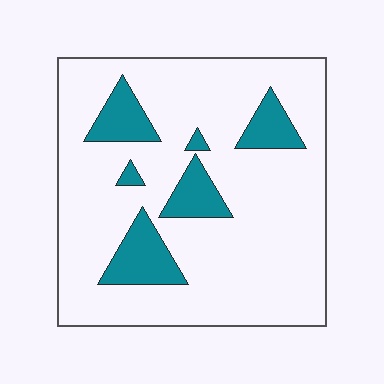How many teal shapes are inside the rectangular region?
6.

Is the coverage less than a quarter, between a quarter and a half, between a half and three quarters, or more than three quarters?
Less than a quarter.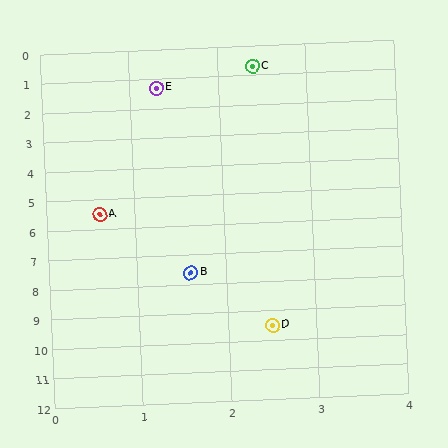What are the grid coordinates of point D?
Point D is at approximately (2.5, 9.5).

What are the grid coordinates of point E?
Point E is at approximately (1.3, 1.3).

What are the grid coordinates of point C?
Point C is at approximately (2.4, 0.7).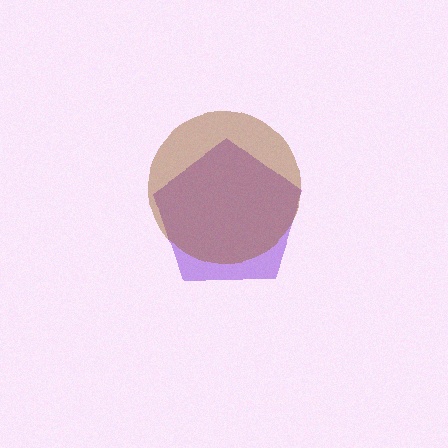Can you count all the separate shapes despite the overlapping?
Yes, there are 2 separate shapes.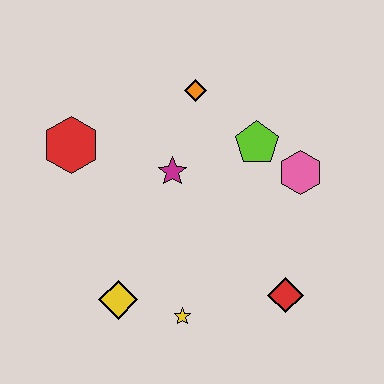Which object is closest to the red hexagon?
The magenta star is closest to the red hexagon.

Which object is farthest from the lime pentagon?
The yellow diamond is farthest from the lime pentagon.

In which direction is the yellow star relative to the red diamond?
The yellow star is to the left of the red diamond.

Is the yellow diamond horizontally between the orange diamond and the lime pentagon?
No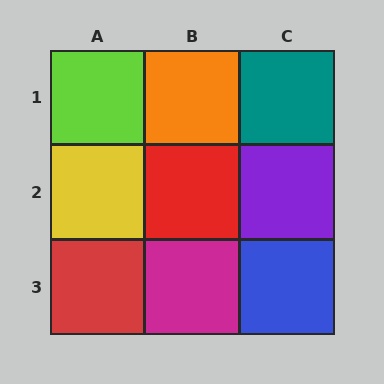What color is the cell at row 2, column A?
Yellow.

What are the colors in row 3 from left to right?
Red, magenta, blue.